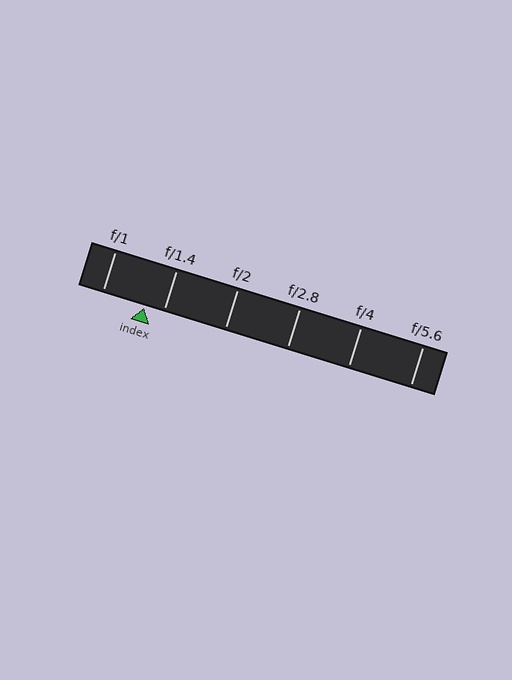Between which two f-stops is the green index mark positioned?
The index mark is between f/1 and f/1.4.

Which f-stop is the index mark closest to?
The index mark is closest to f/1.4.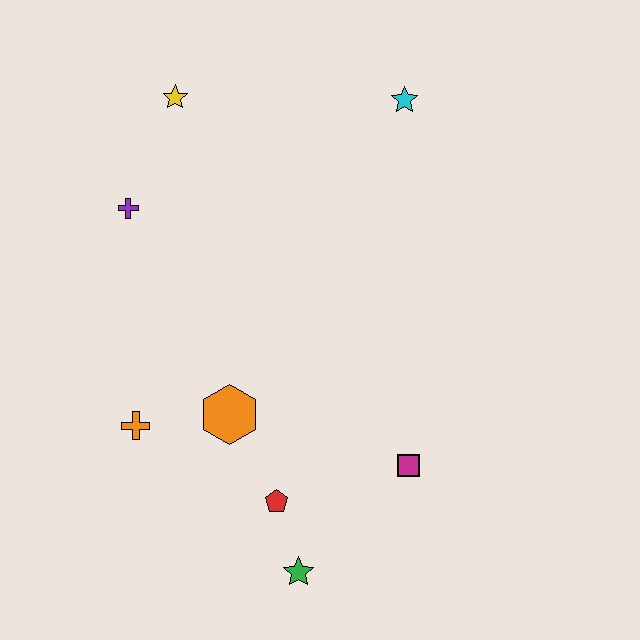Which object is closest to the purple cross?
The yellow star is closest to the purple cross.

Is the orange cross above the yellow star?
No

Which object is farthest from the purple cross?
The green star is farthest from the purple cross.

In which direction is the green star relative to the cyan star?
The green star is below the cyan star.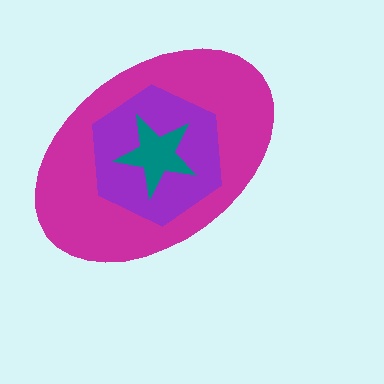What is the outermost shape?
The magenta ellipse.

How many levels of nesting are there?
3.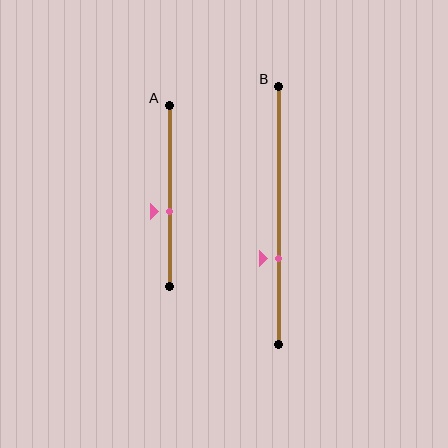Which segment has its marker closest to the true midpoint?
Segment A has its marker closest to the true midpoint.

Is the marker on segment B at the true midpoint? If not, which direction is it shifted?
No, the marker on segment B is shifted downward by about 17% of the segment length.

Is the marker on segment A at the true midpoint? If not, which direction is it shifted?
No, the marker on segment A is shifted downward by about 9% of the segment length.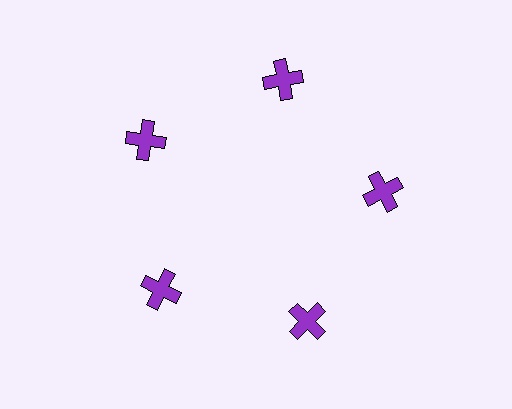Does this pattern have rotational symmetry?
Yes, this pattern has 5-fold rotational symmetry. It looks the same after rotating 72 degrees around the center.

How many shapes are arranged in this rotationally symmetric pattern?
There are 5 shapes, arranged in 5 groups of 1.